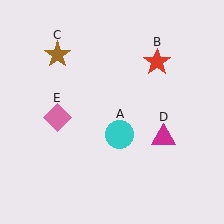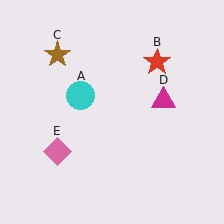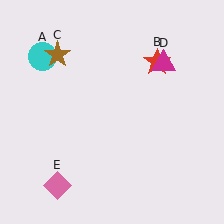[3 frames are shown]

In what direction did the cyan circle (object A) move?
The cyan circle (object A) moved up and to the left.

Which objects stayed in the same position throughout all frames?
Red star (object B) and brown star (object C) remained stationary.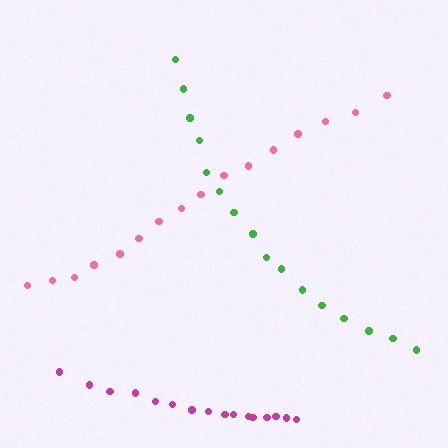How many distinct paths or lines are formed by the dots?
There are 3 distinct paths.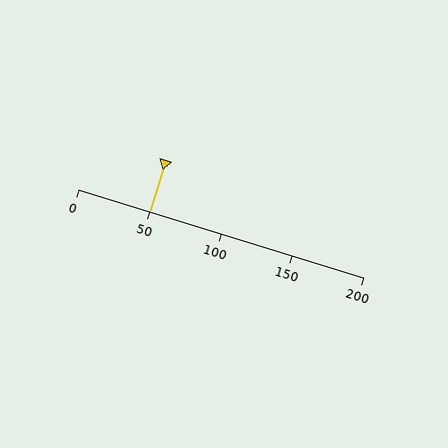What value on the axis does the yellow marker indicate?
The marker indicates approximately 50.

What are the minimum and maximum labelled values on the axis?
The axis runs from 0 to 200.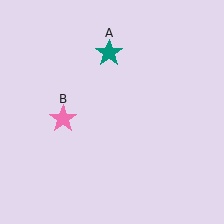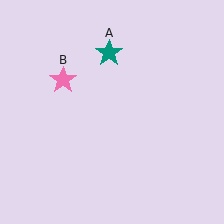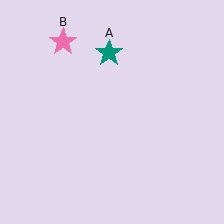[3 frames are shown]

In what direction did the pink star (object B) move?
The pink star (object B) moved up.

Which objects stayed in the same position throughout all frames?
Teal star (object A) remained stationary.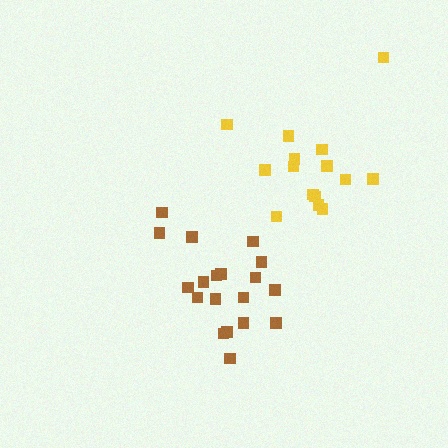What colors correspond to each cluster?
The clusters are colored: brown, yellow.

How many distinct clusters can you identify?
There are 2 distinct clusters.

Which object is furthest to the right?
The yellow cluster is rightmost.